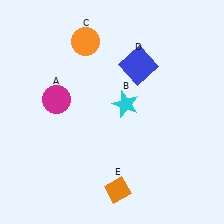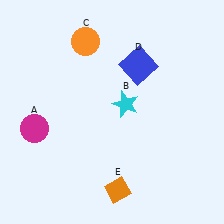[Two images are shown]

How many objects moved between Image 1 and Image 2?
1 object moved between the two images.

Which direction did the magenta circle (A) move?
The magenta circle (A) moved down.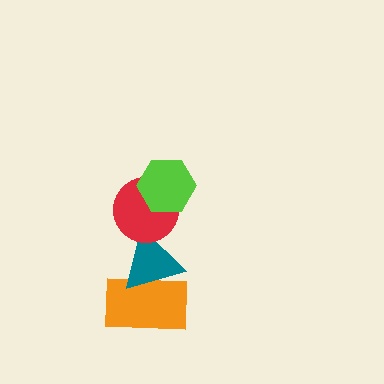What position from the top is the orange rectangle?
The orange rectangle is 4th from the top.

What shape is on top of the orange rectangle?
The teal triangle is on top of the orange rectangle.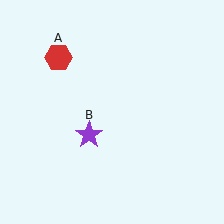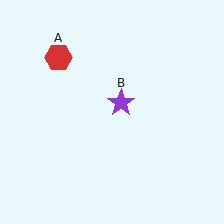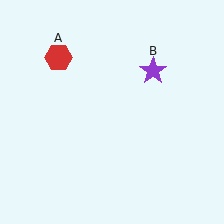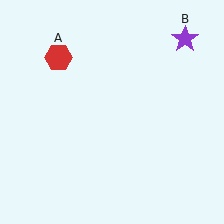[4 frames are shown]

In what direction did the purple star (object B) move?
The purple star (object B) moved up and to the right.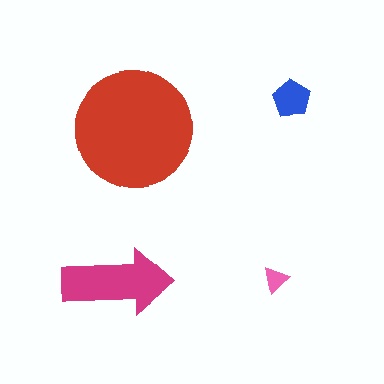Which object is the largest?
The red circle.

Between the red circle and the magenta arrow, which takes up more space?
The red circle.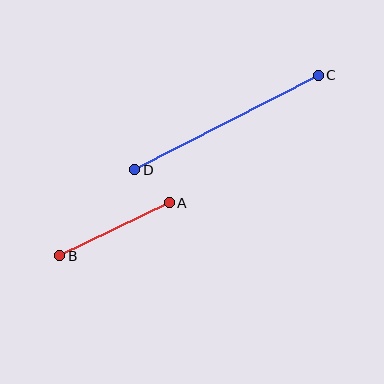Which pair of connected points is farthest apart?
Points C and D are farthest apart.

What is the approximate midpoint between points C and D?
The midpoint is at approximately (226, 123) pixels.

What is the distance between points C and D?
The distance is approximately 207 pixels.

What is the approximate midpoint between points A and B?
The midpoint is at approximately (114, 229) pixels.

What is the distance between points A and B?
The distance is approximately 122 pixels.